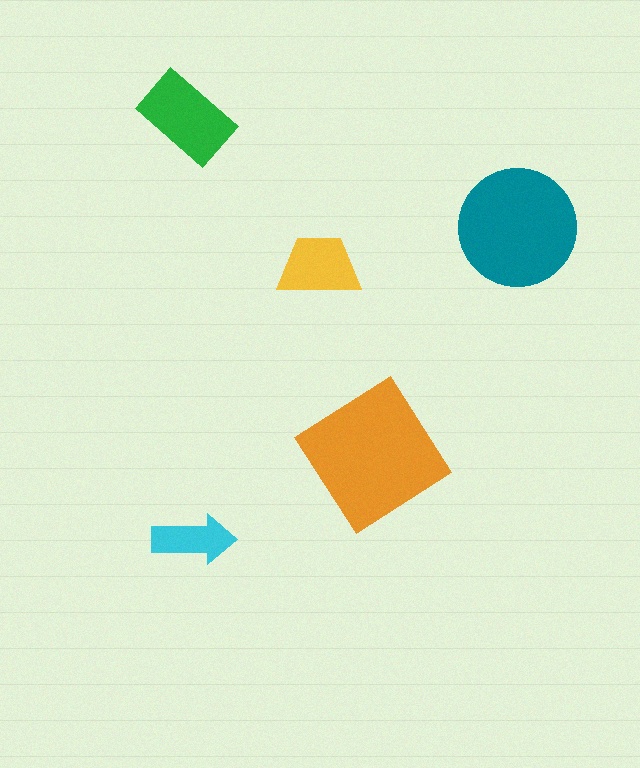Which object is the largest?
The orange diamond.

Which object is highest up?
The green rectangle is topmost.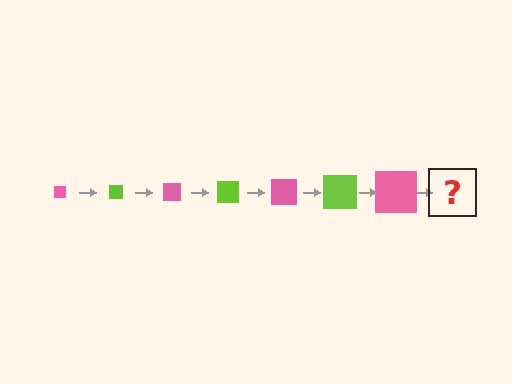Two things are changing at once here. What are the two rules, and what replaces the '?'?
The two rules are that the square grows larger each step and the color cycles through pink and lime. The '?' should be a lime square, larger than the previous one.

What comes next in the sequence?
The next element should be a lime square, larger than the previous one.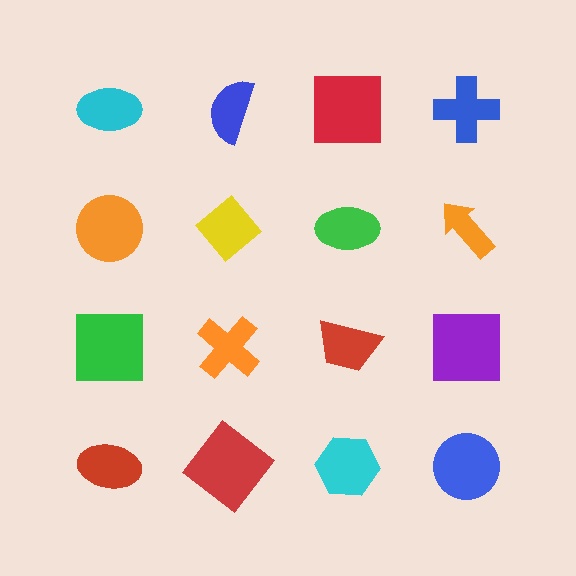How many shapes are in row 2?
4 shapes.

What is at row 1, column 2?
A blue semicircle.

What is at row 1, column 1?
A cyan ellipse.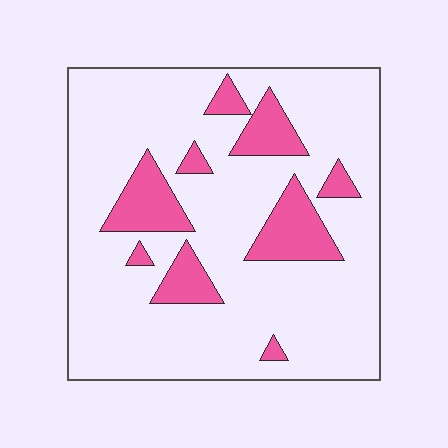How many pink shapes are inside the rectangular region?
9.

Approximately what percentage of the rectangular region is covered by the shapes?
Approximately 20%.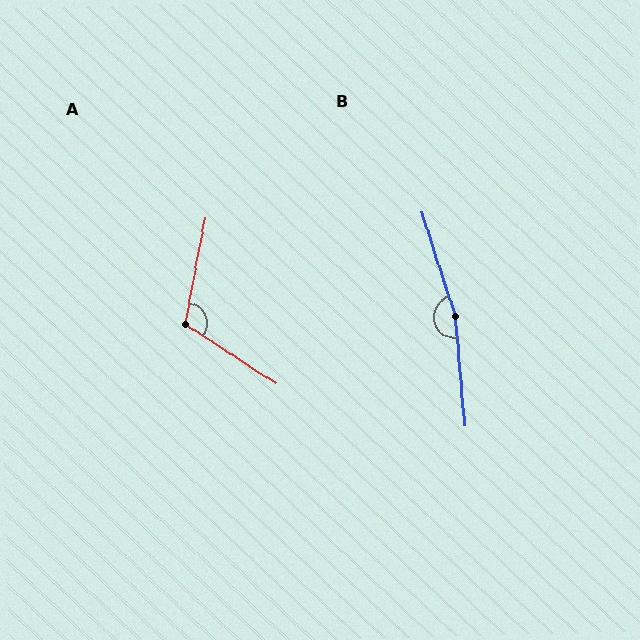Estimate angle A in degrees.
Approximately 112 degrees.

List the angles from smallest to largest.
A (112°), B (167°).